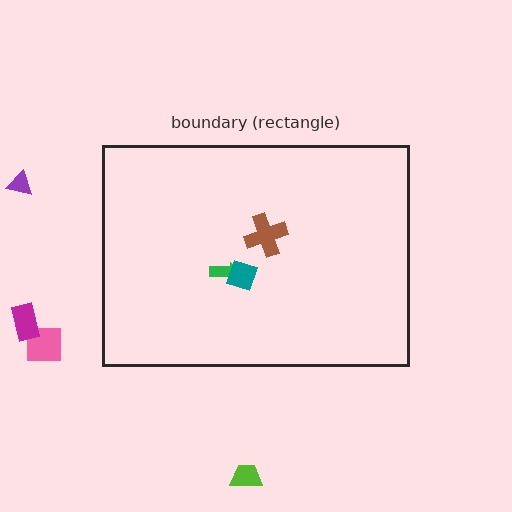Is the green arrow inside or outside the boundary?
Inside.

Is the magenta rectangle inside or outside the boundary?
Outside.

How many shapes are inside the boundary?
3 inside, 4 outside.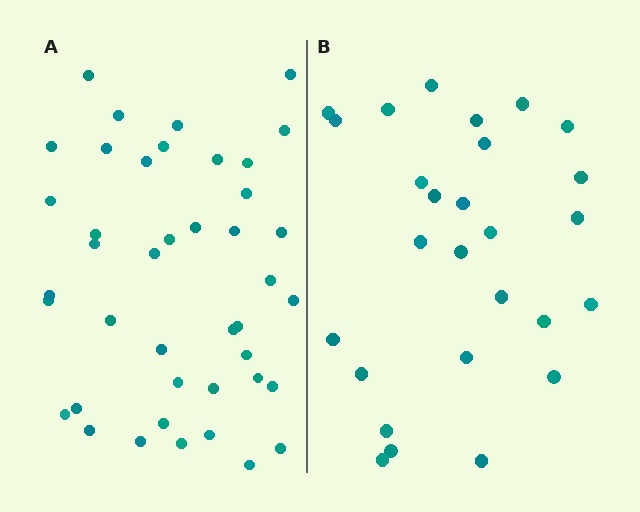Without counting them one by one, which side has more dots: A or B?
Region A (the left region) has more dots.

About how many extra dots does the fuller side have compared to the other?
Region A has approximately 15 more dots than region B.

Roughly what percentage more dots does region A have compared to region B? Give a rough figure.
About 55% more.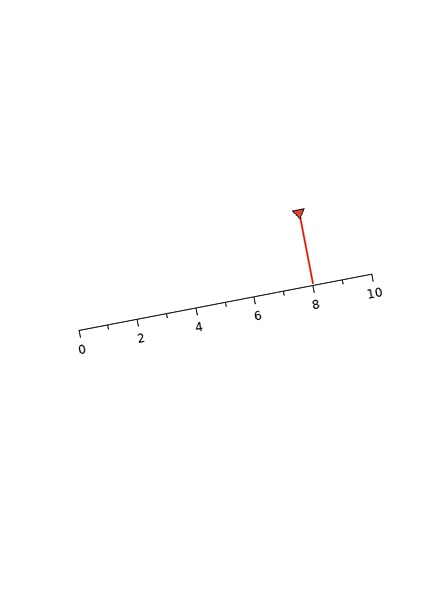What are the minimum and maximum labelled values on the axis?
The axis runs from 0 to 10.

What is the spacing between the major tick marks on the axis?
The major ticks are spaced 2 apart.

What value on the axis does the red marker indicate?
The marker indicates approximately 8.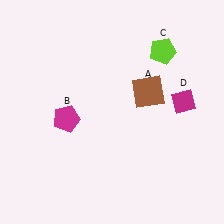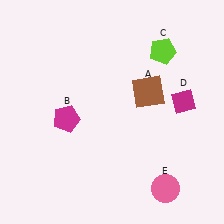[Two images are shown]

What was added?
A pink circle (E) was added in Image 2.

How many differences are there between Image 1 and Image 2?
There is 1 difference between the two images.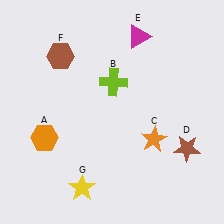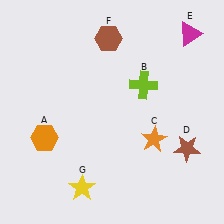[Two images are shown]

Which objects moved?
The objects that moved are: the lime cross (B), the magenta triangle (E), the brown hexagon (F).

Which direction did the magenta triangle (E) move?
The magenta triangle (E) moved right.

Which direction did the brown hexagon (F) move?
The brown hexagon (F) moved right.